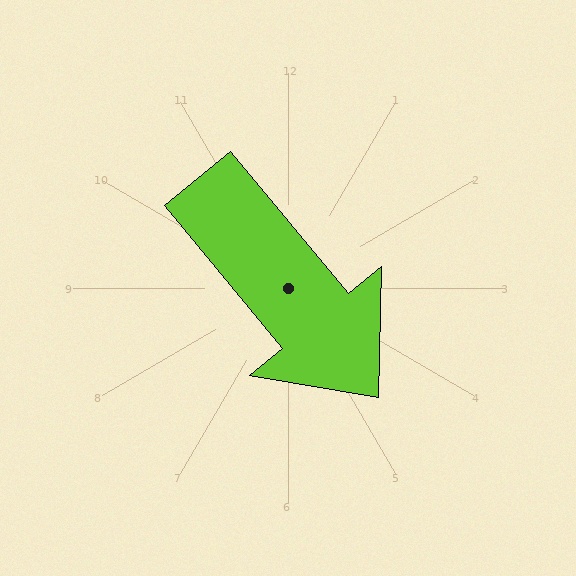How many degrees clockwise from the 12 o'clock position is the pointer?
Approximately 140 degrees.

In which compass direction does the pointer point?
Southeast.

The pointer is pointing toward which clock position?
Roughly 5 o'clock.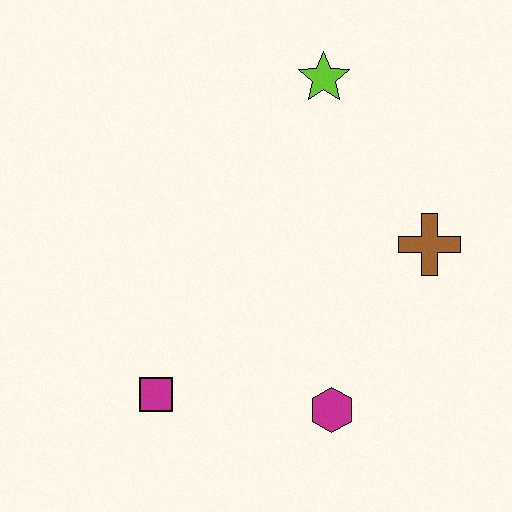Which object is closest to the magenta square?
The magenta hexagon is closest to the magenta square.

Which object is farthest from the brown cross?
The magenta square is farthest from the brown cross.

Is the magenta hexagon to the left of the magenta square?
No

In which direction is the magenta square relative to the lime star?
The magenta square is below the lime star.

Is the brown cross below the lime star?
Yes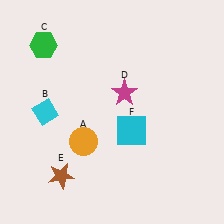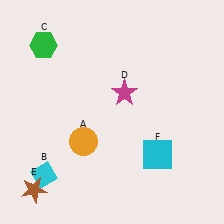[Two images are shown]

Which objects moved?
The objects that moved are: the cyan diamond (B), the brown star (E), the cyan square (F).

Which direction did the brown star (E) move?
The brown star (E) moved left.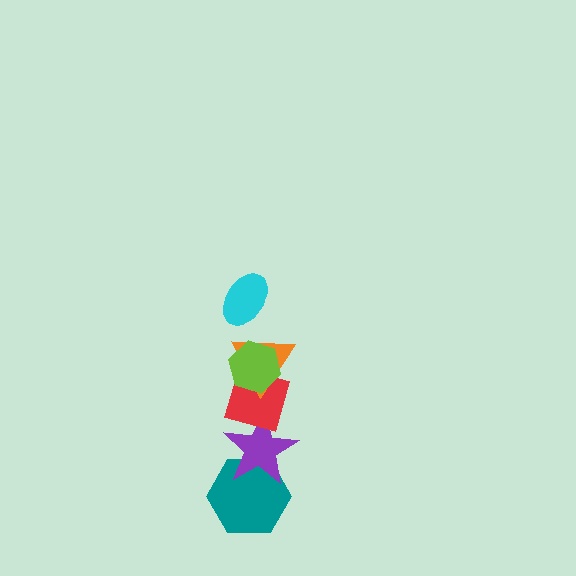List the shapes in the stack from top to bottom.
From top to bottom: the cyan ellipse, the lime hexagon, the orange triangle, the red diamond, the purple star, the teal hexagon.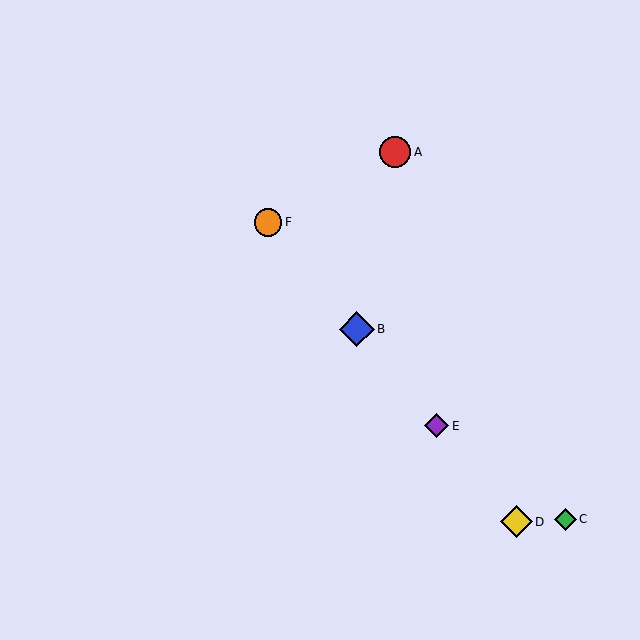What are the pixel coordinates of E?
Object E is at (437, 426).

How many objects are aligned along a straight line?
4 objects (B, D, E, F) are aligned along a straight line.